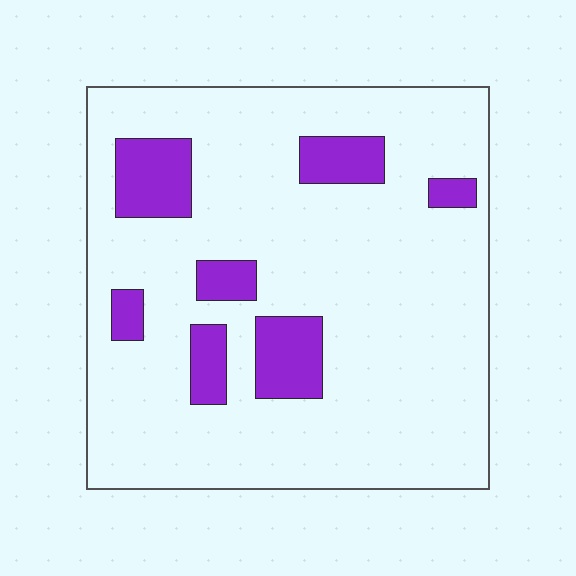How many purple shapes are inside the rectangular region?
7.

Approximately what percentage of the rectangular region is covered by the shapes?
Approximately 15%.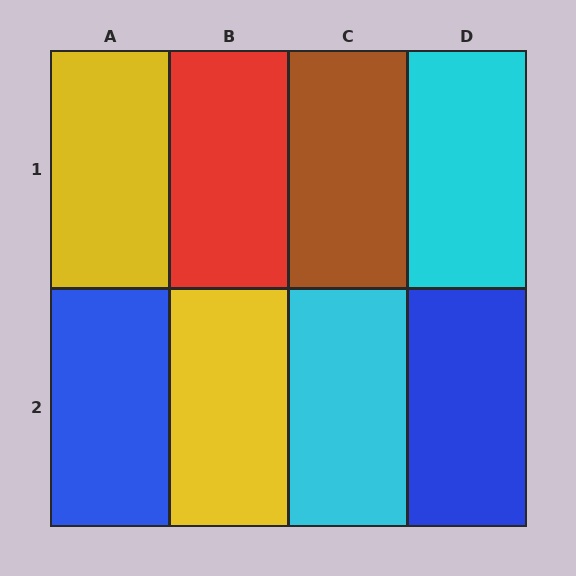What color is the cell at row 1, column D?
Cyan.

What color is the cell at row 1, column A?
Yellow.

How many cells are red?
1 cell is red.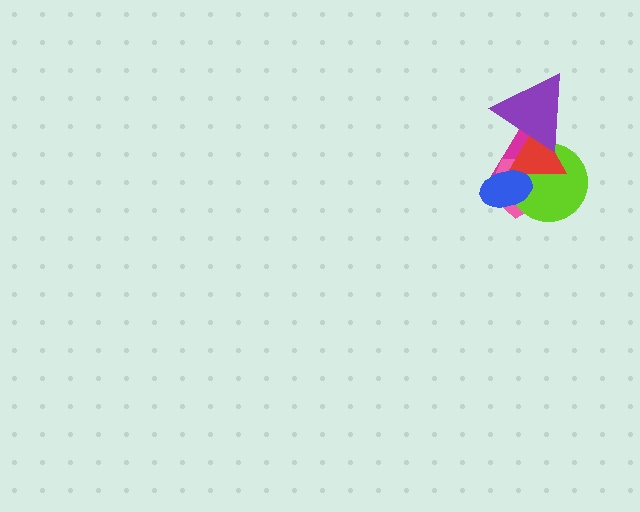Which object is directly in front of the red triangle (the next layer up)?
The blue ellipse is directly in front of the red triangle.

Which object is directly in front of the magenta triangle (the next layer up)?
The pink pentagon is directly in front of the magenta triangle.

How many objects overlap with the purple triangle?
3 objects overlap with the purple triangle.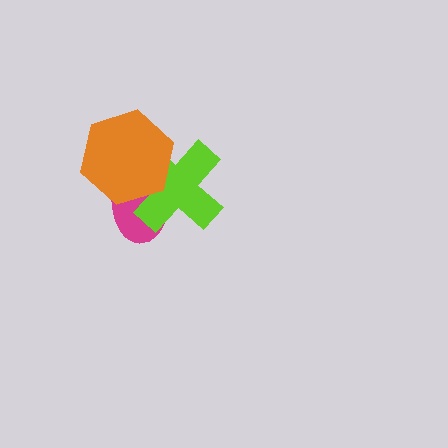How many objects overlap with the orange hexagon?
2 objects overlap with the orange hexagon.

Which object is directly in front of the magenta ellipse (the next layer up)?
The lime cross is directly in front of the magenta ellipse.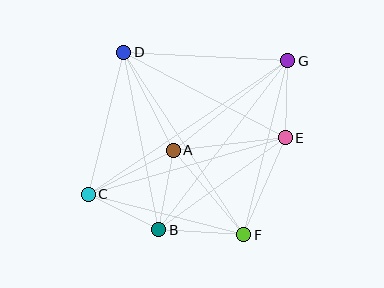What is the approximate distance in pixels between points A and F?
The distance between A and F is approximately 110 pixels.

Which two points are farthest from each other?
Points C and G are farthest from each other.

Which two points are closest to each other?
Points E and G are closest to each other.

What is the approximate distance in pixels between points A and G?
The distance between A and G is approximately 145 pixels.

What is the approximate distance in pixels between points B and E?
The distance between B and E is approximately 157 pixels.